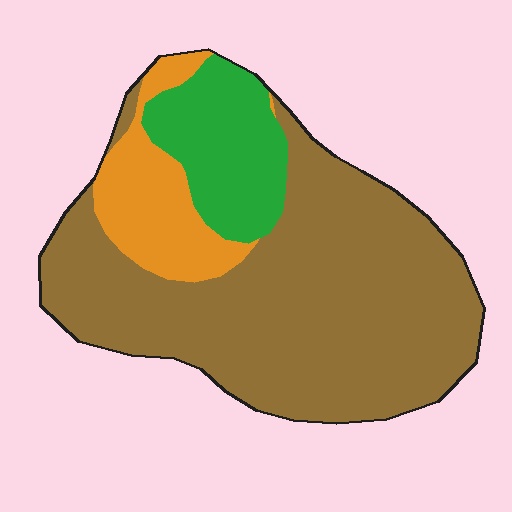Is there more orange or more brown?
Brown.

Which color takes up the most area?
Brown, at roughly 70%.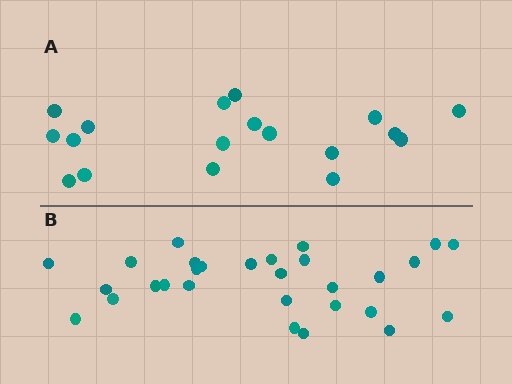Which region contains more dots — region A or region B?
Region B (the bottom region) has more dots.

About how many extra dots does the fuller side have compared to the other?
Region B has roughly 12 or so more dots than region A.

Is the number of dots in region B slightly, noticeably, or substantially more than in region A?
Region B has substantially more. The ratio is roughly 1.6 to 1.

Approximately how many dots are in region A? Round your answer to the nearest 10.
About 20 dots. (The exact count is 18, which rounds to 20.)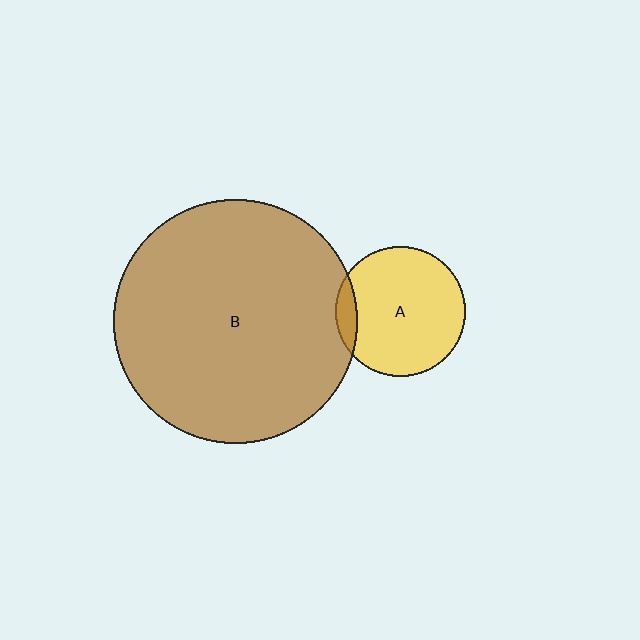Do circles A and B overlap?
Yes.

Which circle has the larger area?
Circle B (brown).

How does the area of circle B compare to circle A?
Approximately 3.5 times.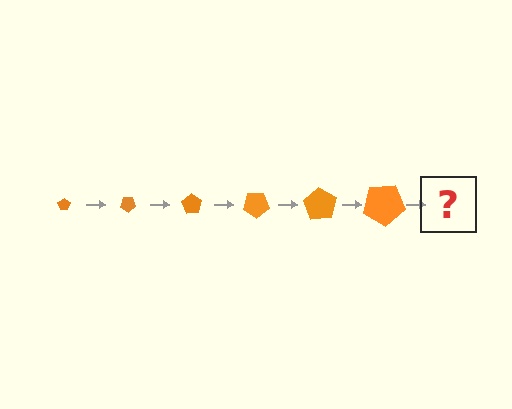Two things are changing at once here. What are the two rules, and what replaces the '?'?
The two rules are that the pentagon grows larger each step and it rotates 35 degrees each step. The '?' should be a pentagon, larger than the previous one and rotated 210 degrees from the start.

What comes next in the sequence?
The next element should be a pentagon, larger than the previous one and rotated 210 degrees from the start.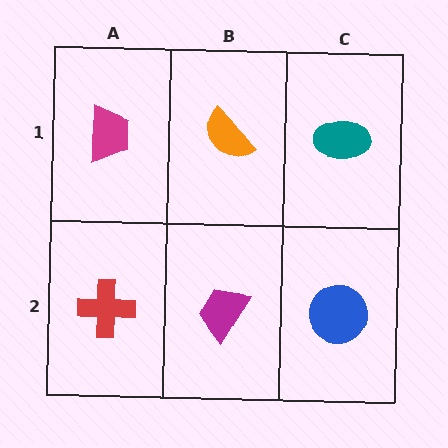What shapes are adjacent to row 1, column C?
A blue circle (row 2, column C), an orange semicircle (row 1, column B).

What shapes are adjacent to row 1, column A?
A red cross (row 2, column A), an orange semicircle (row 1, column B).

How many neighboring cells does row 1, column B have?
3.